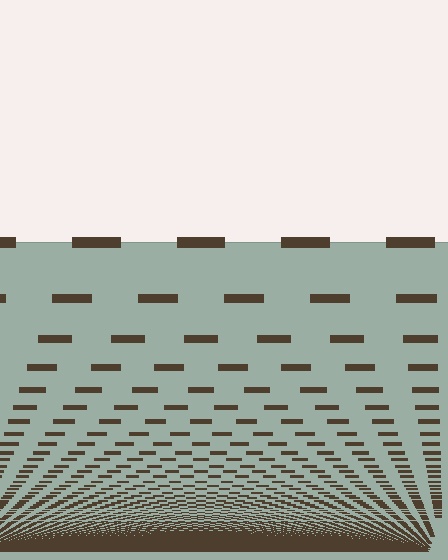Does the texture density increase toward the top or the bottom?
Density increases toward the bottom.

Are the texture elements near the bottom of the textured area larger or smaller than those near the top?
Smaller. The gradient is inverted — elements near the bottom are smaller and denser.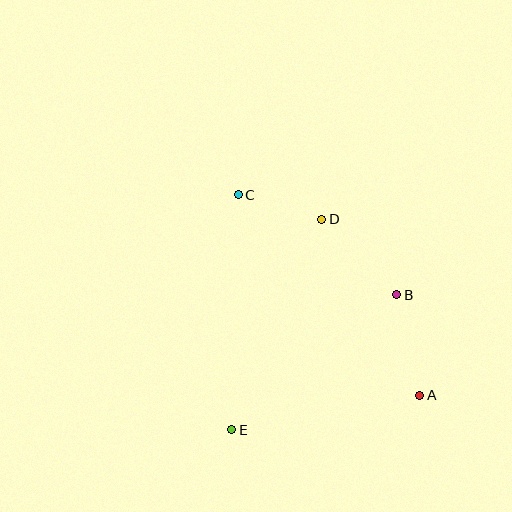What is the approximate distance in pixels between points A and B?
The distance between A and B is approximately 103 pixels.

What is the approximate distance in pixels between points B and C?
The distance between B and C is approximately 188 pixels.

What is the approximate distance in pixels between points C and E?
The distance between C and E is approximately 235 pixels.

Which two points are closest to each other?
Points C and D are closest to each other.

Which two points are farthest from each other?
Points A and C are farthest from each other.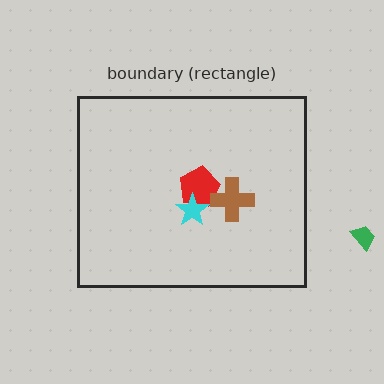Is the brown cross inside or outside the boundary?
Inside.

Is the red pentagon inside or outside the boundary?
Inside.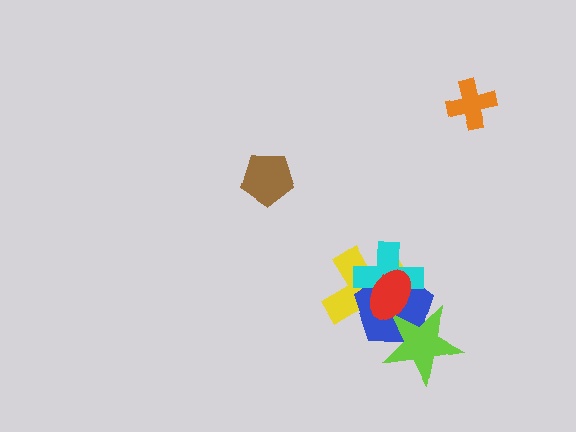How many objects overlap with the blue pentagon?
4 objects overlap with the blue pentagon.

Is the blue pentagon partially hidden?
Yes, it is partially covered by another shape.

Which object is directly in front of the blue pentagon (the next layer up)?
The cyan cross is directly in front of the blue pentagon.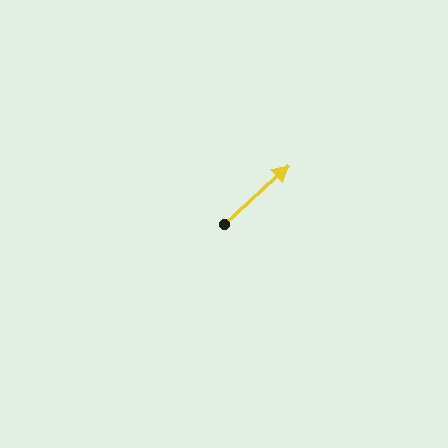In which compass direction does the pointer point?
Northeast.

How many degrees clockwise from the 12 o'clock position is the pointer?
Approximately 47 degrees.